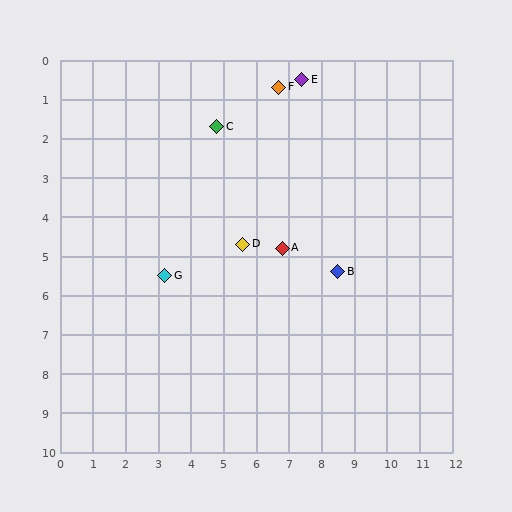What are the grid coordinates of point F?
Point F is at approximately (6.7, 0.7).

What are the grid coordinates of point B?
Point B is at approximately (8.5, 5.4).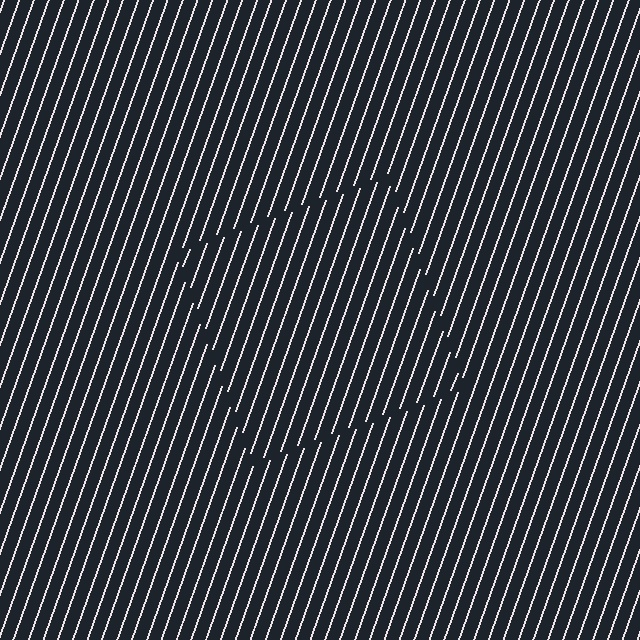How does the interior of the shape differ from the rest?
The interior of the shape contains the same grating, shifted by half a period — the contour is defined by the phase discontinuity where line-ends from the inner and outer gratings abut.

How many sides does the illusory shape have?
4 sides — the line-ends trace a square.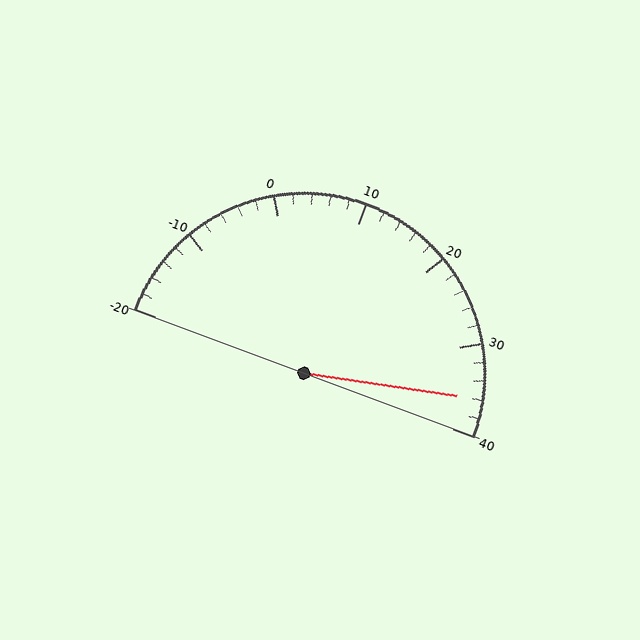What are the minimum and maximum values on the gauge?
The gauge ranges from -20 to 40.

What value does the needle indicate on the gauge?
The needle indicates approximately 36.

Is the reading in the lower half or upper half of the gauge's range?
The reading is in the upper half of the range (-20 to 40).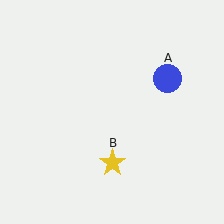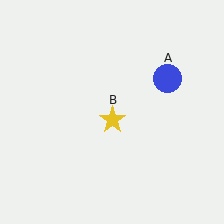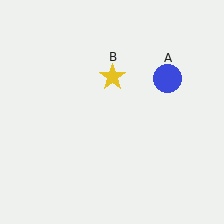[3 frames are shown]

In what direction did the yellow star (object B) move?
The yellow star (object B) moved up.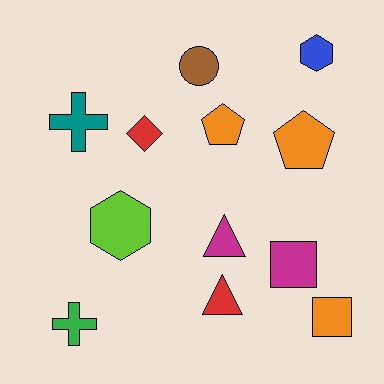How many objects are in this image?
There are 12 objects.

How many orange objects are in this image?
There are 3 orange objects.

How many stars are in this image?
There are no stars.